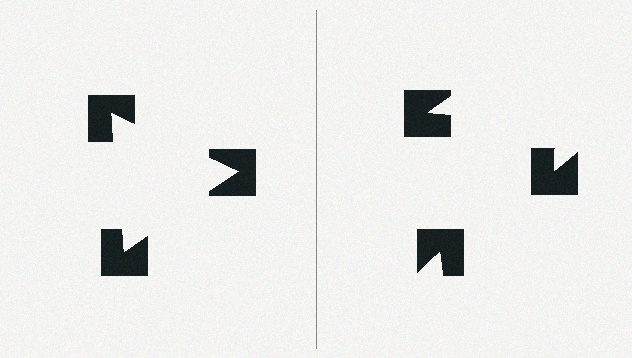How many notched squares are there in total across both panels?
6 — 3 on each side.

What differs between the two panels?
The notched squares are positioned identically on both sides; only the wedge orientations differ. On the left they align to a triangle; on the right they are misaligned.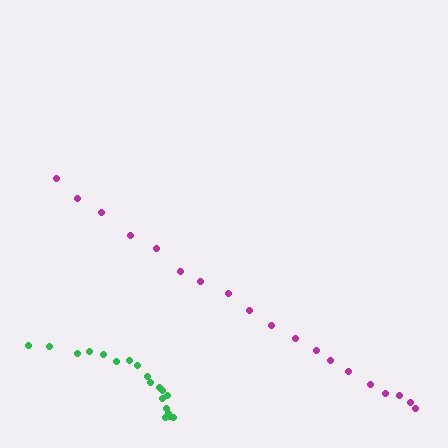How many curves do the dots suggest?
There are 2 distinct paths.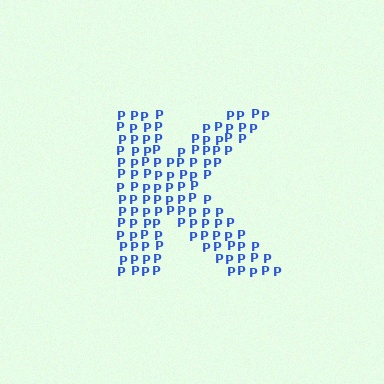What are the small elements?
The small elements are letter P's.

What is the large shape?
The large shape is the letter K.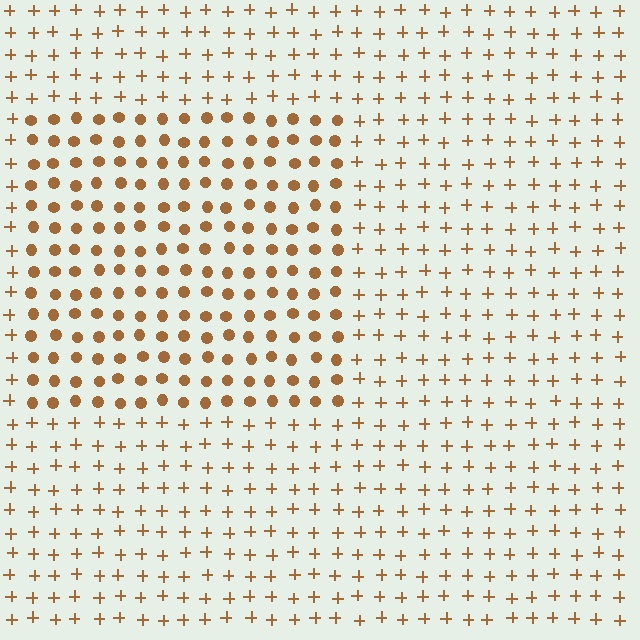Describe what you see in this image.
The image is filled with small brown elements arranged in a uniform grid. A rectangle-shaped region contains circles, while the surrounding area contains plus signs. The boundary is defined purely by the change in element shape.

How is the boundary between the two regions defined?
The boundary is defined by a change in element shape: circles inside vs. plus signs outside. All elements share the same color and spacing.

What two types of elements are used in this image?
The image uses circles inside the rectangle region and plus signs outside it.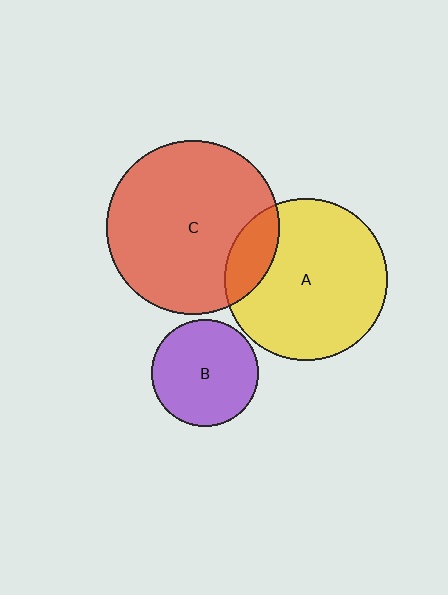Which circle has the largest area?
Circle C (red).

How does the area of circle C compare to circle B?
Approximately 2.7 times.